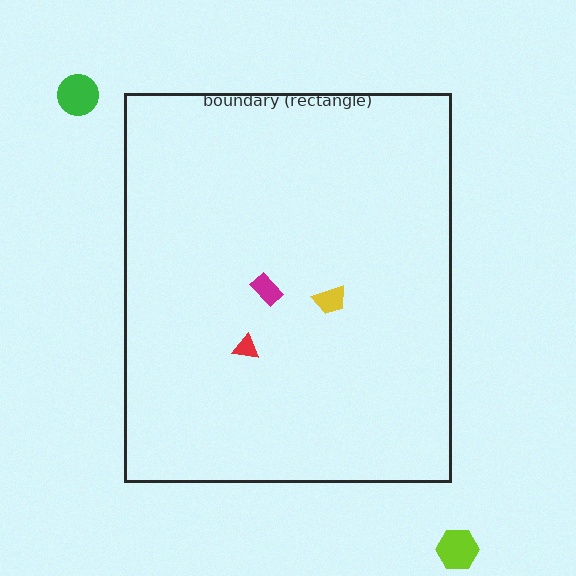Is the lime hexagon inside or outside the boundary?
Outside.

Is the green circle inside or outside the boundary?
Outside.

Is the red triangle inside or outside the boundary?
Inside.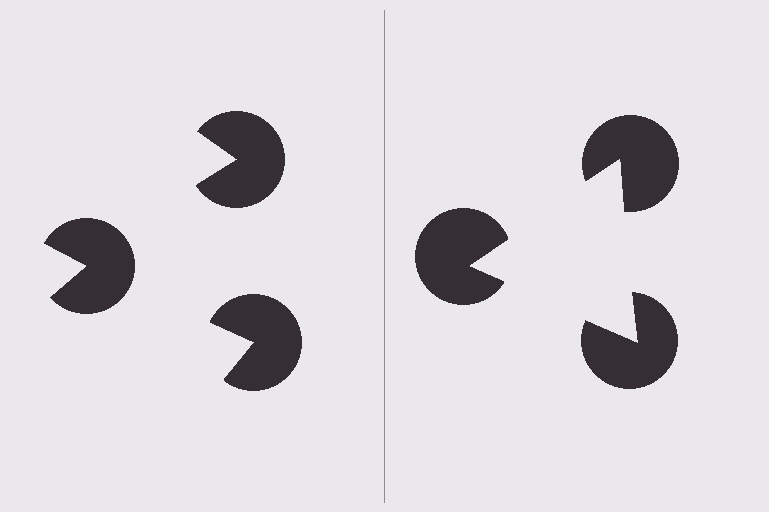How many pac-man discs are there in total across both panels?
6 — 3 on each side.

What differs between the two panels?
The pac-man discs are positioned identically on both sides; only the wedge orientations differ. On the right they align to a triangle; on the left they are misaligned.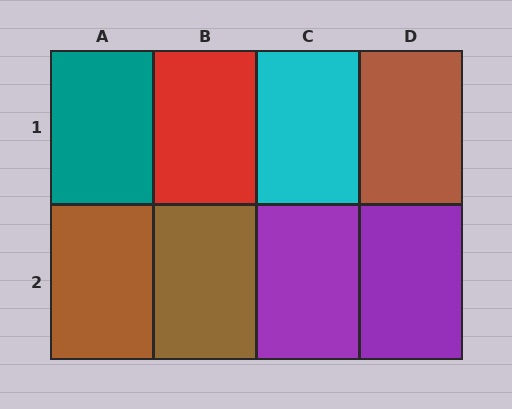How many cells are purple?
2 cells are purple.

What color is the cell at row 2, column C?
Purple.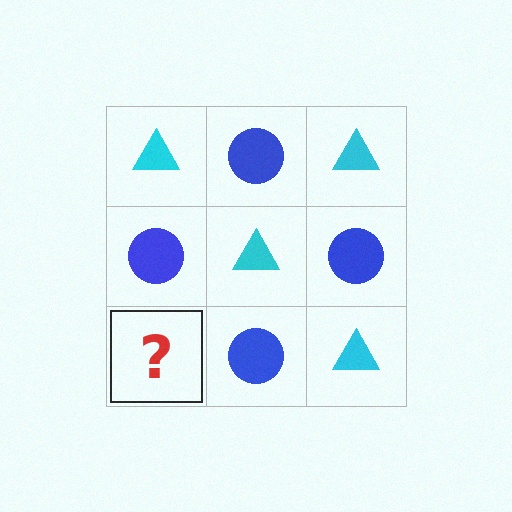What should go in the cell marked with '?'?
The missing cell should contain a cyan triangle.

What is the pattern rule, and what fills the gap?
The rule is that it alternates cyan triangle and blue circle in a checkerboard pattern. The gap should be filled with a cyan triangle.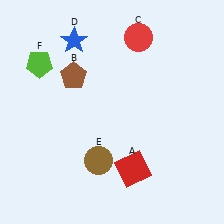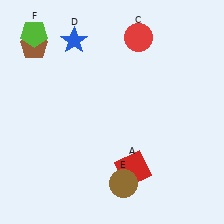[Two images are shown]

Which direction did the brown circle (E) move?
The brown circle (E) moved right.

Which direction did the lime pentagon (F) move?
The lime pentagon (F) moved up.